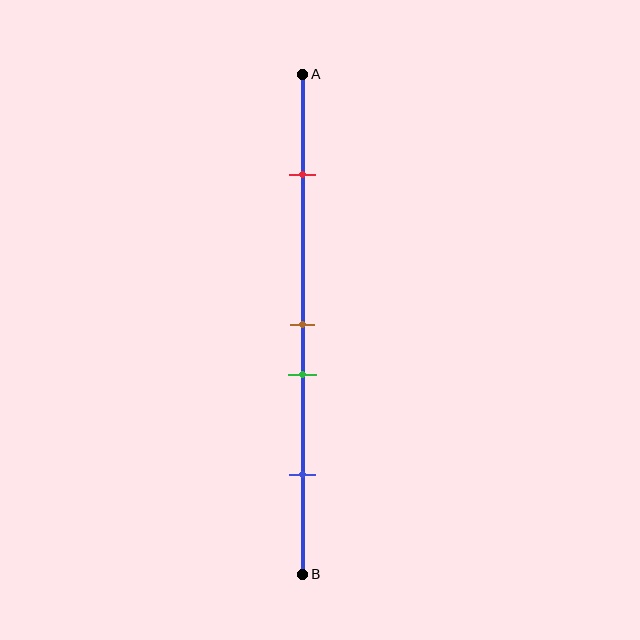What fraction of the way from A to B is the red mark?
The red mark is approximately 20% (0.2) of the way from A to B.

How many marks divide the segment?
There are 4 marks dividing the segment.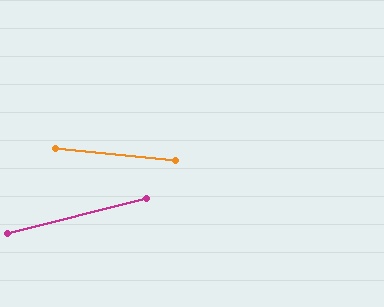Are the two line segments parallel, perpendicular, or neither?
Neither parallel nor perpendicular — they differ by about 20°.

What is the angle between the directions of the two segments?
Approximately 20 degrees.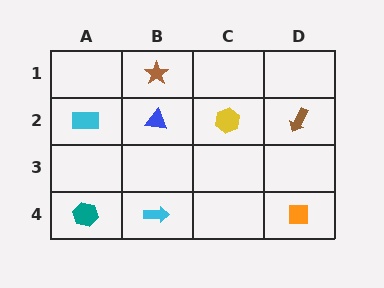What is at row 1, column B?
A brown star.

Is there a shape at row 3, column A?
No, that cell is empty.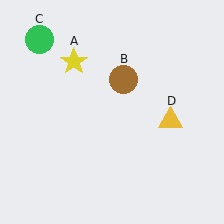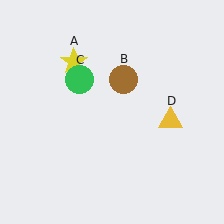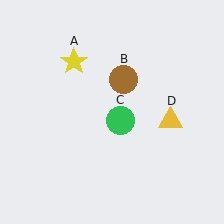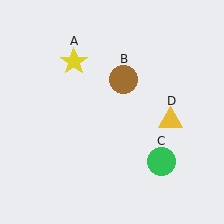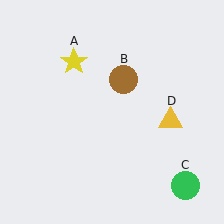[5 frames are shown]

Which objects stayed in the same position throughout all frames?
Yellow star (object A) and brown circle (object B) and yellow triangle (object D) remained stationary.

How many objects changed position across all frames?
1 object changed position: green circle (object C).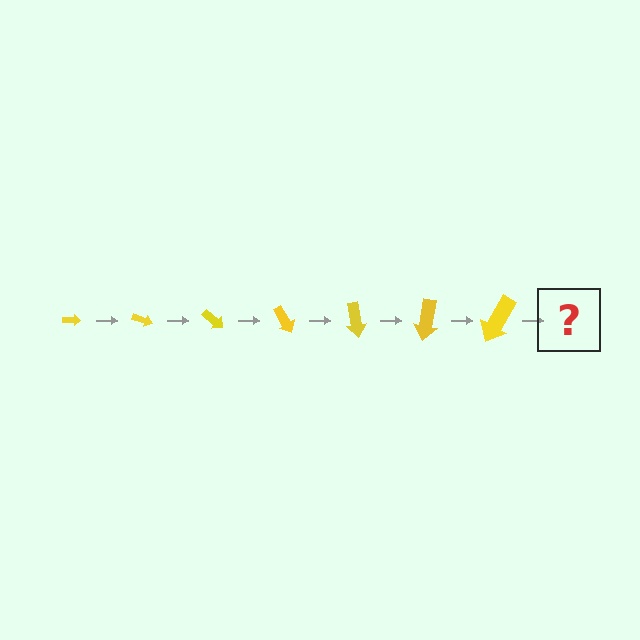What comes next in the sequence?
The next element should be an arrow, larger than the previous one and rotated 140 degrees from the start.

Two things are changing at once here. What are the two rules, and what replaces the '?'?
The two rules are that the arrow grows larger each step and it rotates 20 degrees each step. The '?' should be an arrow, larger than the previous one and rotated 140 degrees from the start.